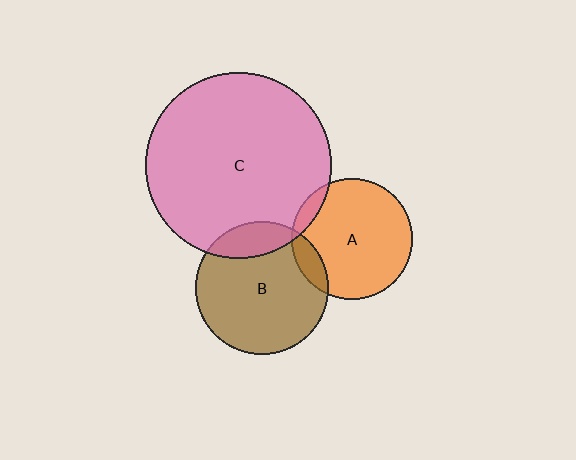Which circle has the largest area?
Circle C (pink).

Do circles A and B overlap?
Yes.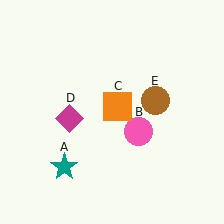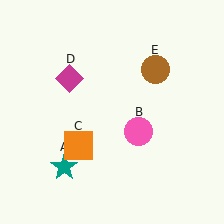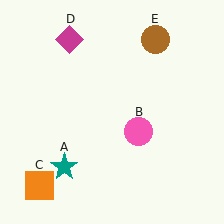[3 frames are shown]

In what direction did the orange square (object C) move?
The orange square (object C) moved down and to the left.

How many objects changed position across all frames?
3 objects changed position: orange square (object C), magenta diamond (object D), brown circle (object E).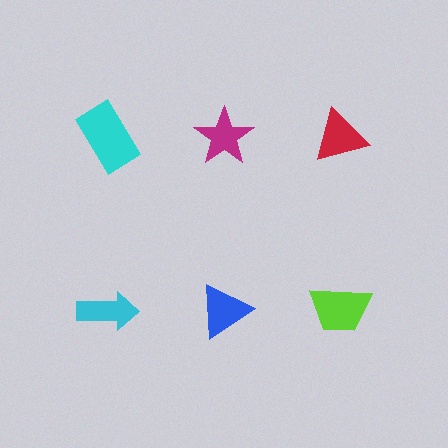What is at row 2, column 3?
A lime trapezoid.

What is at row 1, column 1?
A cyan rectangle.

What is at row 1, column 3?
A red triangle.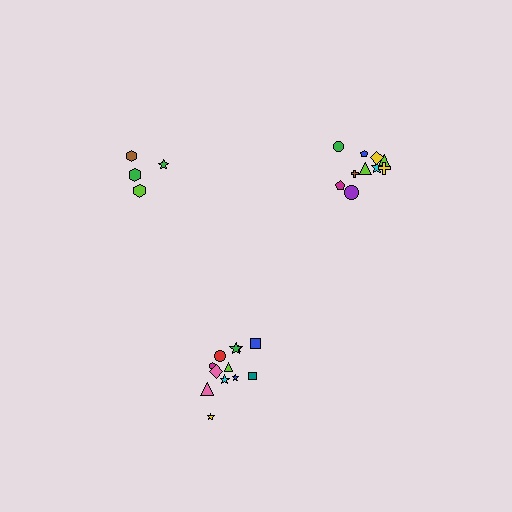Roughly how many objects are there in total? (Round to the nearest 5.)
Roughly 25 objects in total.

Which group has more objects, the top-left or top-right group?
The top-right group.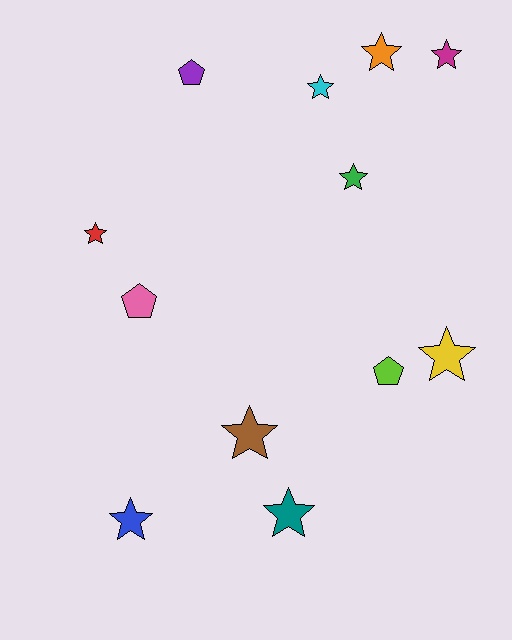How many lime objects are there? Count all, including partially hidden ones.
There is 1 lime object.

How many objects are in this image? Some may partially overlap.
There are 12 objects.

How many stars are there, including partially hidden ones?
There are 9 stars.